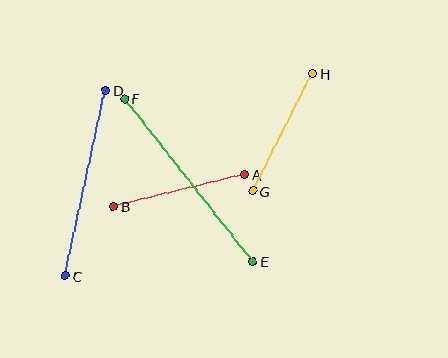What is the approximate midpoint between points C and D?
The midpoint is at approximately (85, 183) pixels.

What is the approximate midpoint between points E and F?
The midpoint is at approximately (189, 180) pixels.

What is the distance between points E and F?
The distance is approximately 207 pixels.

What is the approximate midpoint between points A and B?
The midpoint is at approximately (179, 191) pixels.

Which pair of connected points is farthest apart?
Points E and F are farthest apart.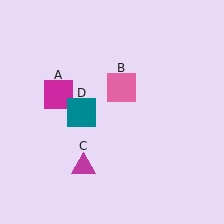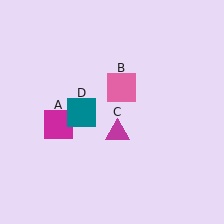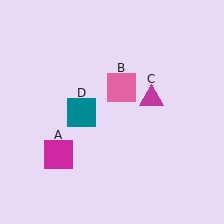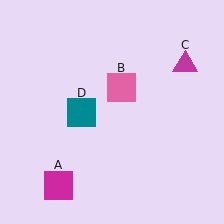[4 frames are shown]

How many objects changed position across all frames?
2 objects changed position: magenta square (object A), magenta triangle (object C).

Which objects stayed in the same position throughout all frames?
Pink square (object B) and teal square (object D) remained stationary.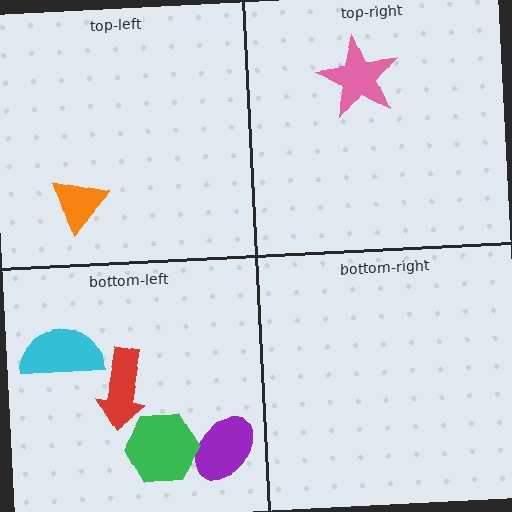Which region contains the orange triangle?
The top-left region.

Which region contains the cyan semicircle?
The bottom-left region.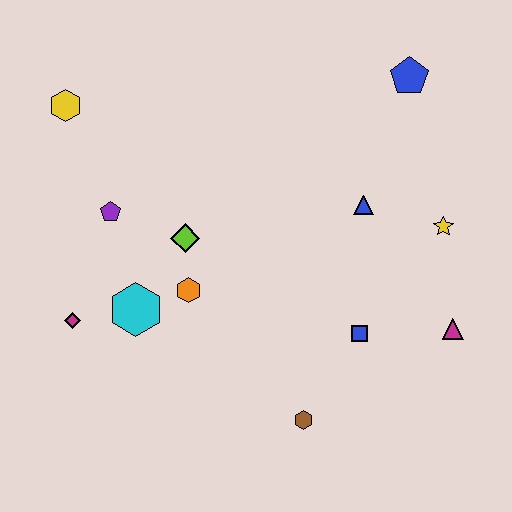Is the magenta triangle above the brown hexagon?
Yes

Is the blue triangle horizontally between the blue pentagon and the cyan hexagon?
Yes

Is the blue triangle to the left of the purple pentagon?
No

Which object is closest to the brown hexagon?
The blue square is closest to the brown hexagon.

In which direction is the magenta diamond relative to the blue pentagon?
The magenta diamond is to the left of the blue pentagon.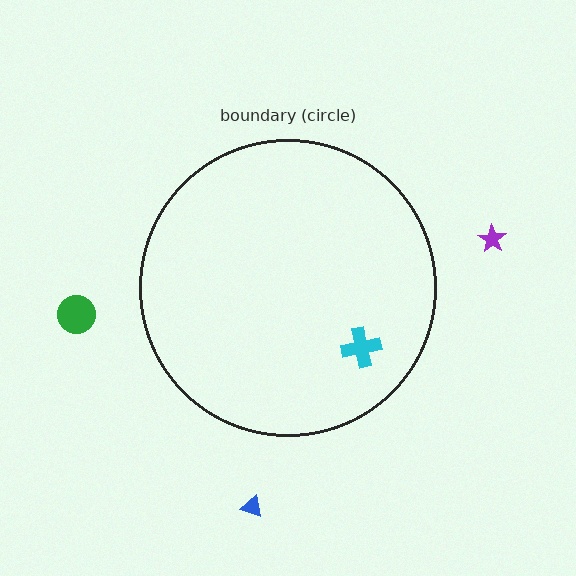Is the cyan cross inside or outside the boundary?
Inside.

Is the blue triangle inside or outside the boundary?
Outside.